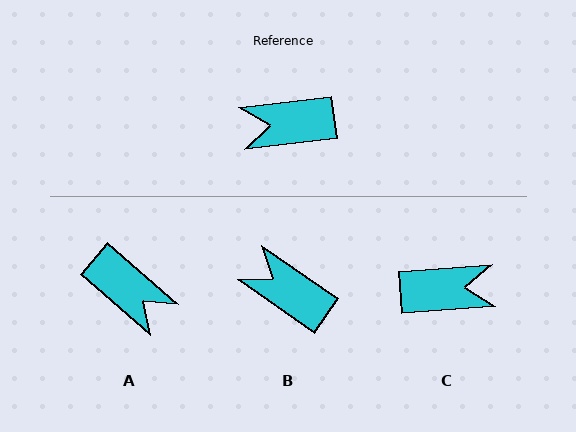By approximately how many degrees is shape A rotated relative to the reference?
Approximately 132 degrees counter-clockwise.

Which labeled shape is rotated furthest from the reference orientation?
C, about 177 degrees away.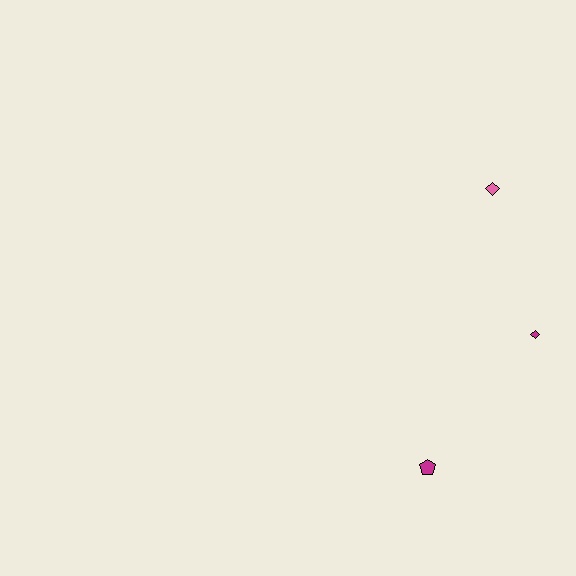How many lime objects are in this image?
There are no lime objects.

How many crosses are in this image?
There are no crosses.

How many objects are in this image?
There are 3 objects.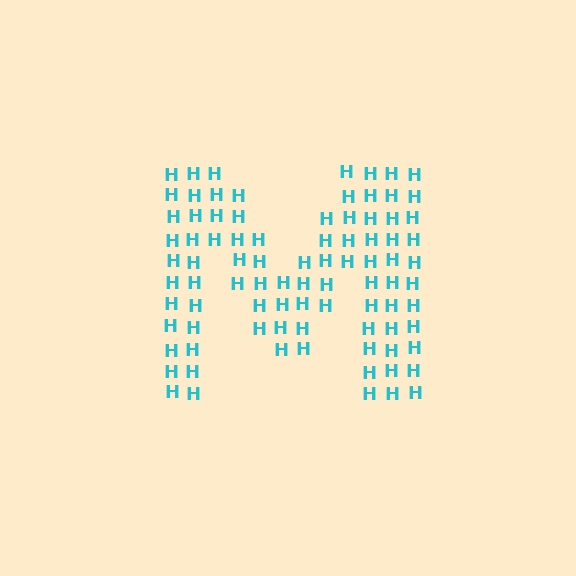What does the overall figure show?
The overall figure shows the letter M.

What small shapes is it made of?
It is made of small letter H's.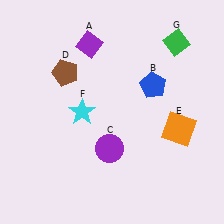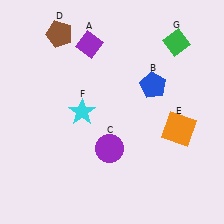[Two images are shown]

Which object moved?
The brown pentagon (D) moved up.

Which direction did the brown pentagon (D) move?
The brown pentagon (D) moved up.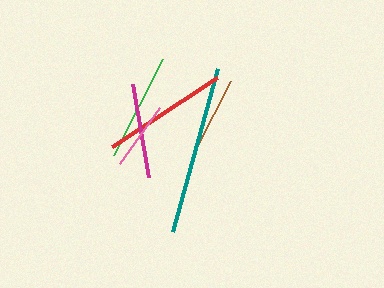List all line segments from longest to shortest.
From longest to shortest: teal, red, green, magenta, brown, pink.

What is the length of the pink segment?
The pink segment is approximately 68 pixels long.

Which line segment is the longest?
The teal line is the longest at approximately 169 pixels.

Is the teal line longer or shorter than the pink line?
The teal line is longer than the pink line.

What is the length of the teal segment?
The teal segment is approximately 169 pixels long.